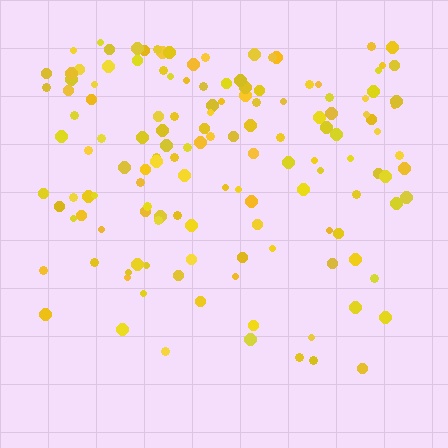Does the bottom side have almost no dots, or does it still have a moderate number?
Still a moderate number, just noticeably fewer than the top.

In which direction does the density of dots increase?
From bottom to top, with the top side densest.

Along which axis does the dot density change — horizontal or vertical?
Vertical.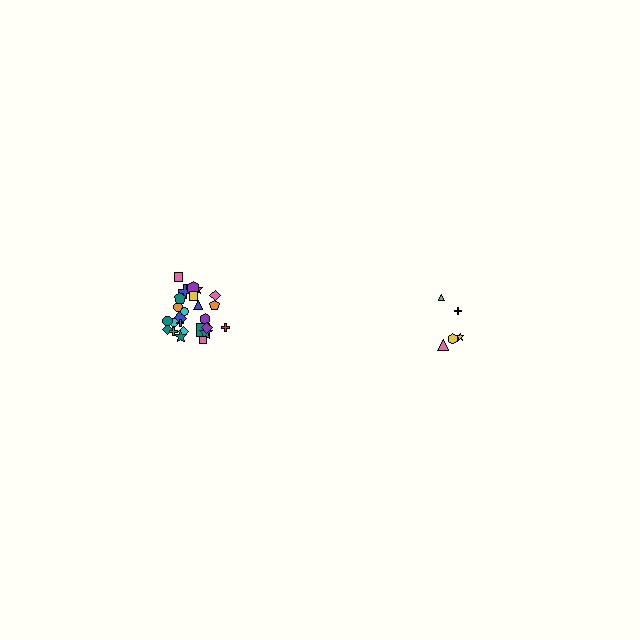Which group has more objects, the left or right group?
The left group.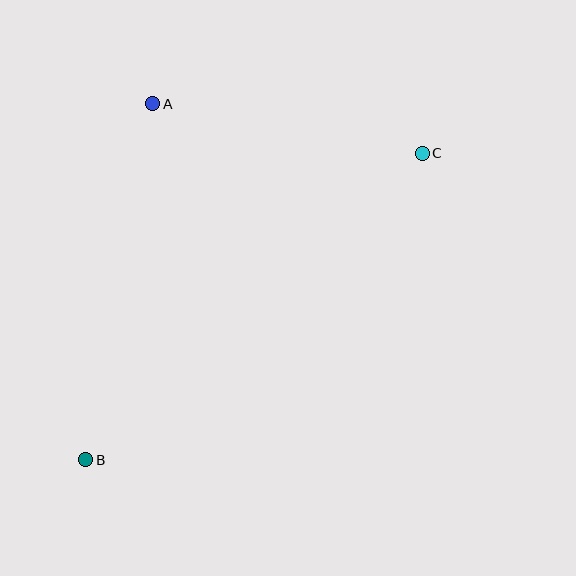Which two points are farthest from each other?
Points B and C are farthest from each other.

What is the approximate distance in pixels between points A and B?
The distance between A and B is approximately 362 pixels.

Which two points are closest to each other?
Points A and C are closest to each other.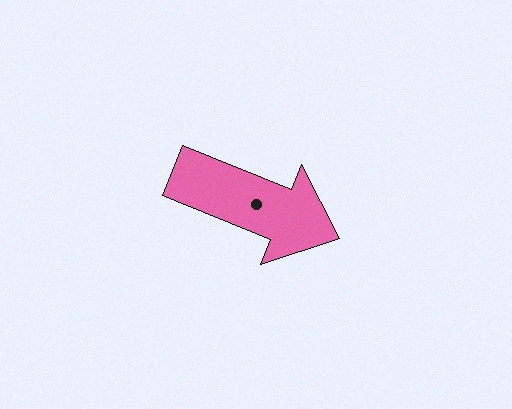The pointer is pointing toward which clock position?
Roughly 4 o'clock.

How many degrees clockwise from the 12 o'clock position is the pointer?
Approximately 112 degrees.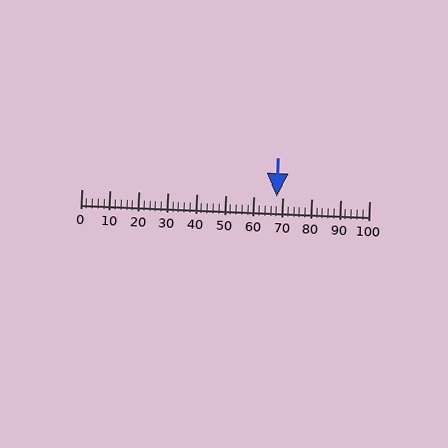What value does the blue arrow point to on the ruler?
The blue arrow points to approximately 68.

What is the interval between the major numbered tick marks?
The major tick marks are spaced 10 units apart.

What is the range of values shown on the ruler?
The ruler shows values from 0 to 100.